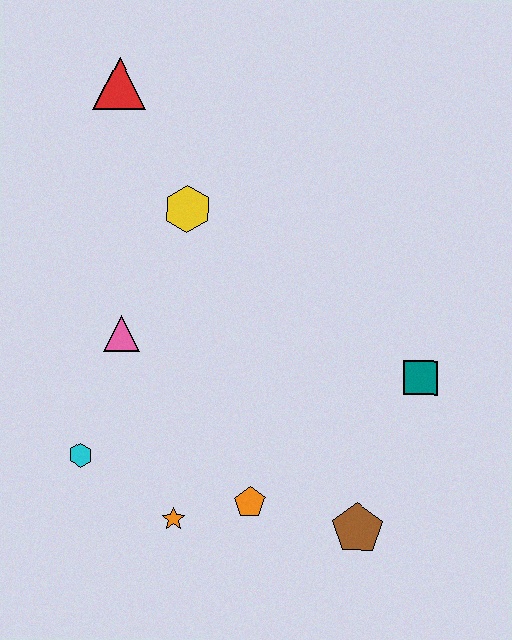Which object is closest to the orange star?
The orange pentagon is closest to the orange star.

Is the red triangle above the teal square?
Yes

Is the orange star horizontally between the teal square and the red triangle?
Yes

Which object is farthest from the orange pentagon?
The red triangle is farthest from the orange pentagon.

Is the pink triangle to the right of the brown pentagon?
No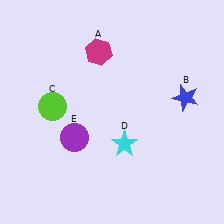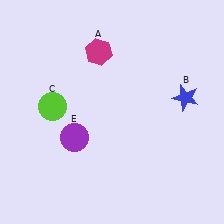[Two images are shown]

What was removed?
The cyan star (D) was removed in Image 2.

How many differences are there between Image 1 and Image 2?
There is 1 difference between the two images.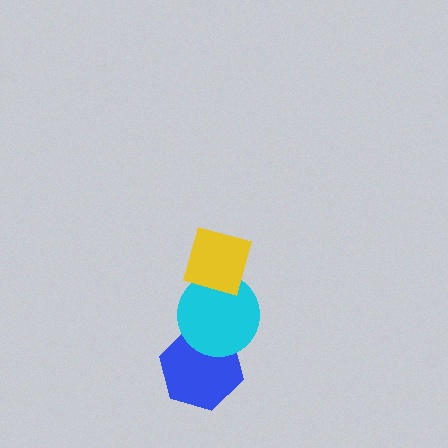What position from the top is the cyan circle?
The cyan circle is 2nd from the top.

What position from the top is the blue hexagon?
The blue hexagon is 3rd from the top.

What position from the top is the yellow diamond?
The yellow diamond is 1st from the top.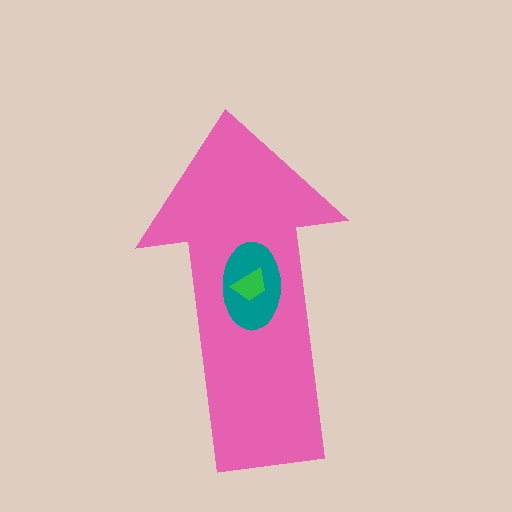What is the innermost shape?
The green trapezoid.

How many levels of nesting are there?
3.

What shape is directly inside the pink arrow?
The teal ellipse.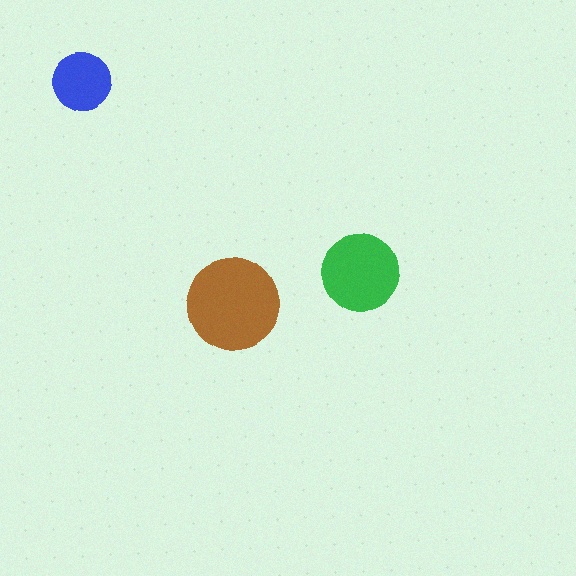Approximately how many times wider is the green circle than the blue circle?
About 1.5 times wider.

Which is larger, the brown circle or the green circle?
The brown one.